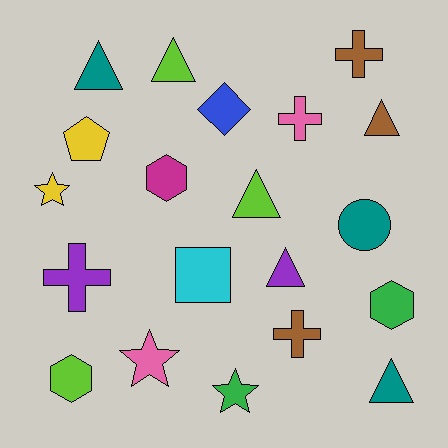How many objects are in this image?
There are 20 objects.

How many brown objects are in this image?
There are 3 brown objects.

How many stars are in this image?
There are 3 stars.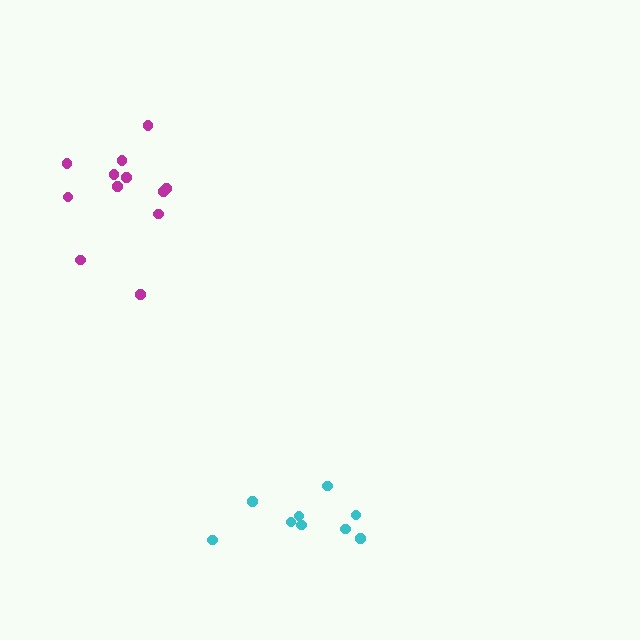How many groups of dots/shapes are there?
There are 2 groups.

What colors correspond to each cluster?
The clusters are colored: cyan, magenta.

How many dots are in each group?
Group 1: 9 dots, Group 2: 12 dots (21 total).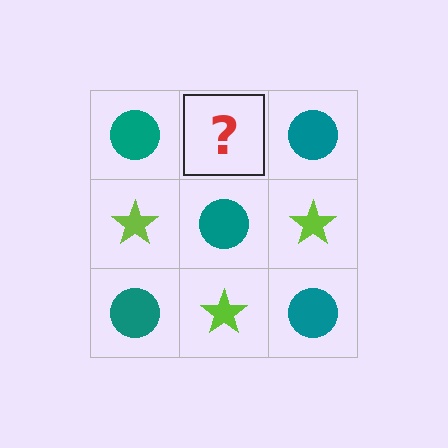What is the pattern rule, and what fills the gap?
The rule is that it alternates teal circle and lime star in a checkerboard pattern. The gap should be filled with a lime star.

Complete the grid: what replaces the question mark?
The question mark should be replaced with a lime star.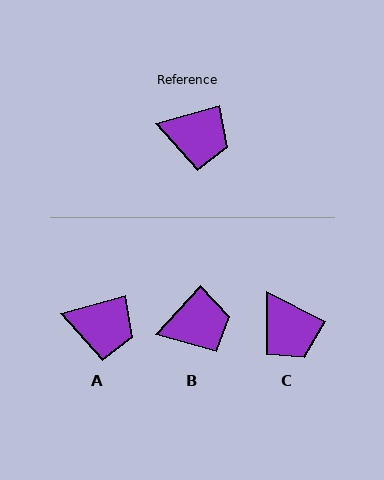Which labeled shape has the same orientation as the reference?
A.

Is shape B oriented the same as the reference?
No, it is off by about 33 degrees.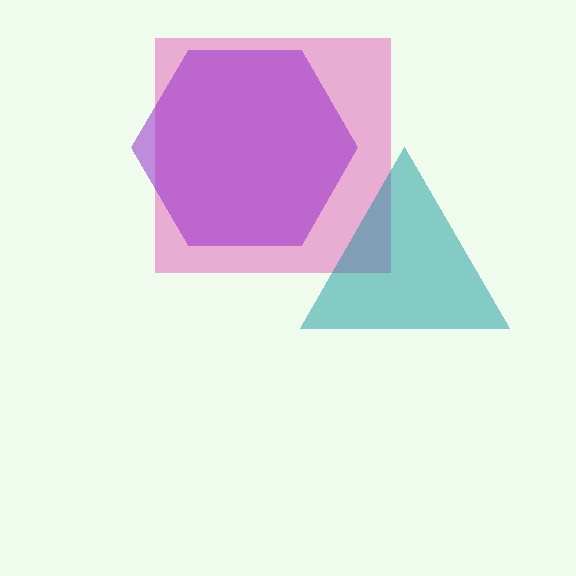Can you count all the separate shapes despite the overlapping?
Yes, there are 3 separate shapes.